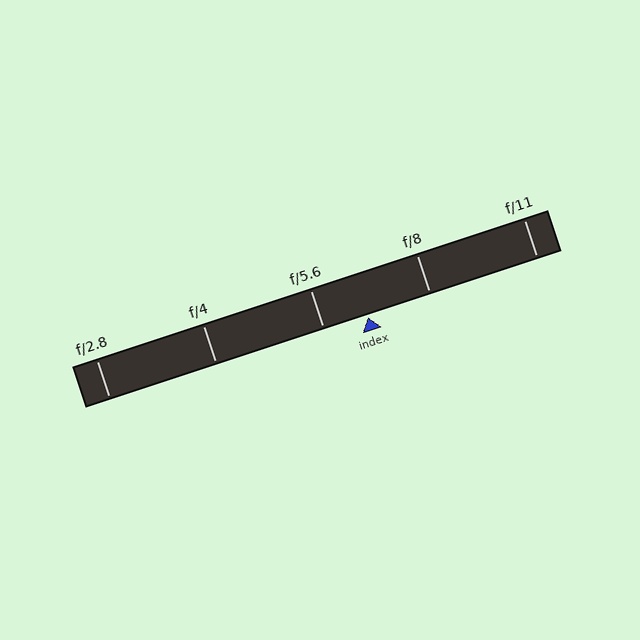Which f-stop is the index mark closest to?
The index mark is closest to f/5.6.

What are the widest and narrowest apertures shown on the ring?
The widest aperture shown is f/2.8 and the narrowest is f/11.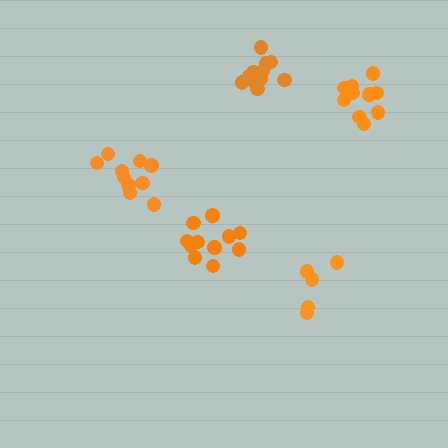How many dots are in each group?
Group 1: 5 dots, Group 2: 11 dots, Group 3: 11 dots, Group 4: 10 dots, Group 5: 10 dots (47 total).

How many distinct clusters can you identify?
There are 5 distinct clusters.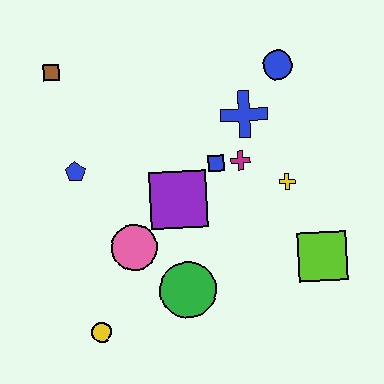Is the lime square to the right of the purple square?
Yes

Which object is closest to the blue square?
The magenta cross is closest to the blue square.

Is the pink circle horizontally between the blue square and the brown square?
Yes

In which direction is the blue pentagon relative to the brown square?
The blue pentagon is below the brown square.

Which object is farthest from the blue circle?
The yellow circle is farthest from the blue circle.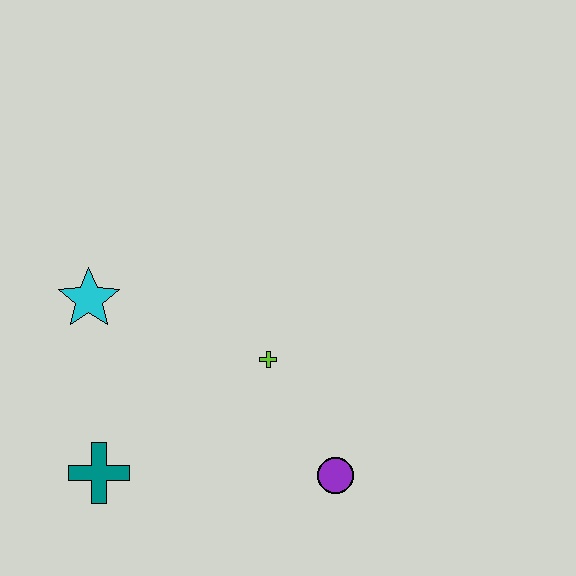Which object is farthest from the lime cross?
The teal cross is farthest from the lime cross.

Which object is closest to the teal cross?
The cyan star is closest to the teal cross.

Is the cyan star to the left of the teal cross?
Yes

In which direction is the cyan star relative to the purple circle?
The cyan star is to the left of the purple circle.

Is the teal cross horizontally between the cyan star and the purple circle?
Yes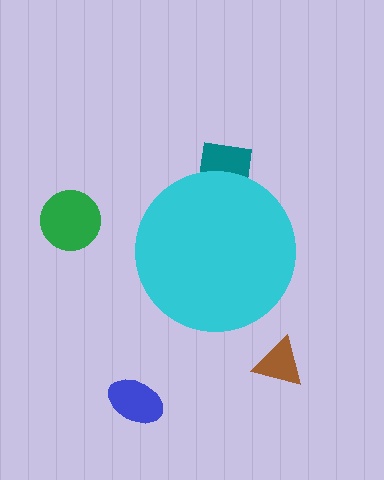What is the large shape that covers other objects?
A cyan circle.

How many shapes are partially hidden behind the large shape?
1 shape is partially hidden.